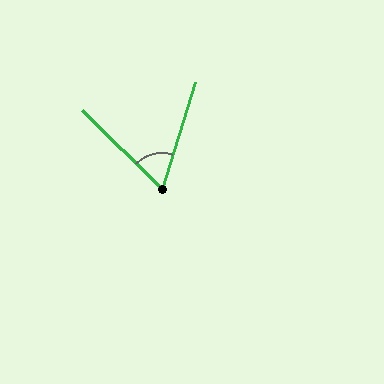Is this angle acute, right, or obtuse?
It is acute.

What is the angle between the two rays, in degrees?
Approximately 63 degrees.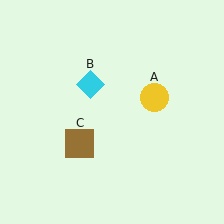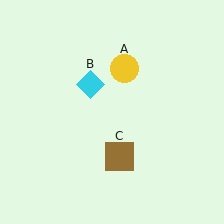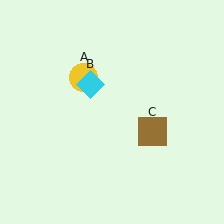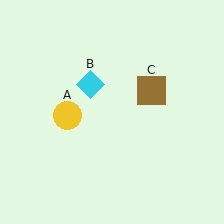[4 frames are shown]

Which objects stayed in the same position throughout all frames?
Cyan diamond (object B) remained stationary.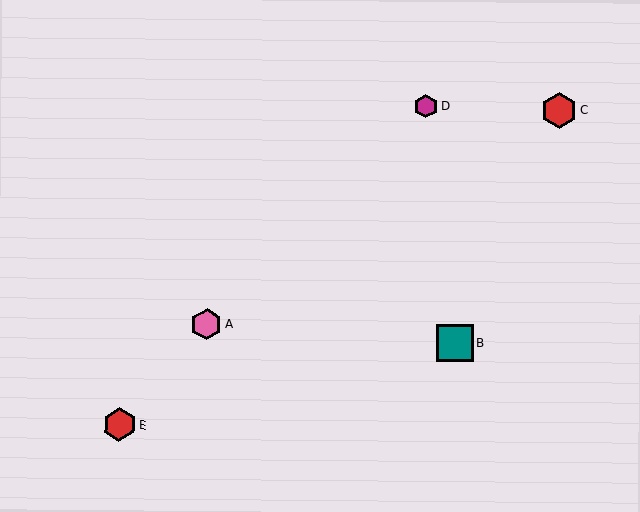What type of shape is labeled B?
Shape B is a teal square.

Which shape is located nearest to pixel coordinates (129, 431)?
The red hexagon (labeled E) at (119, 425) is nearest to that location.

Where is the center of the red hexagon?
The center of the red hexagon is at (560, 110).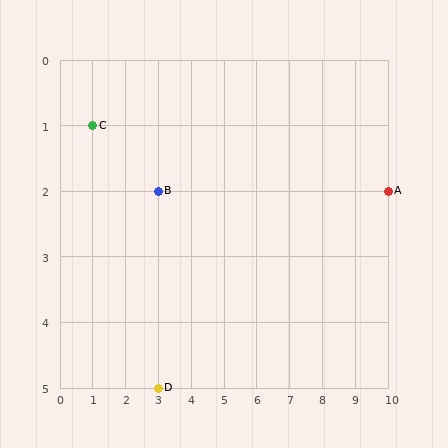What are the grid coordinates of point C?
Point C is at grid coordinates (1, 1).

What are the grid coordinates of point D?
Point D is at grid coordinates (3, 5).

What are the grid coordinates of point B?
Point B is at grid coordinates (3, 2).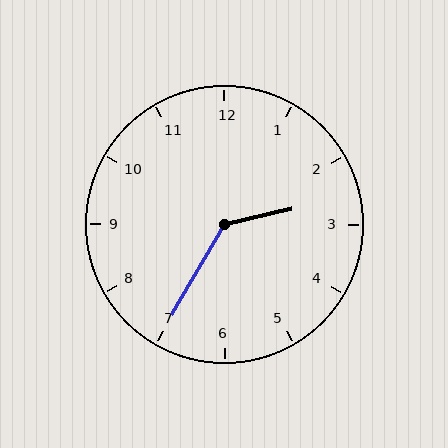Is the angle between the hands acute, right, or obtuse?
It is obtuse.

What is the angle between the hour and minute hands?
Approximately 132 degrees.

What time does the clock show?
2:35.